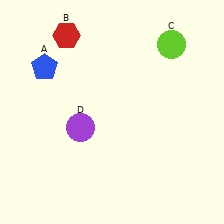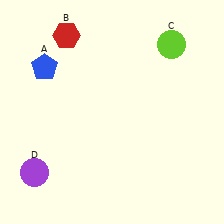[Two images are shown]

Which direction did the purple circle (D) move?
The purple circle (D) moved left.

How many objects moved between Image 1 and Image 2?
1 object moved between the two images.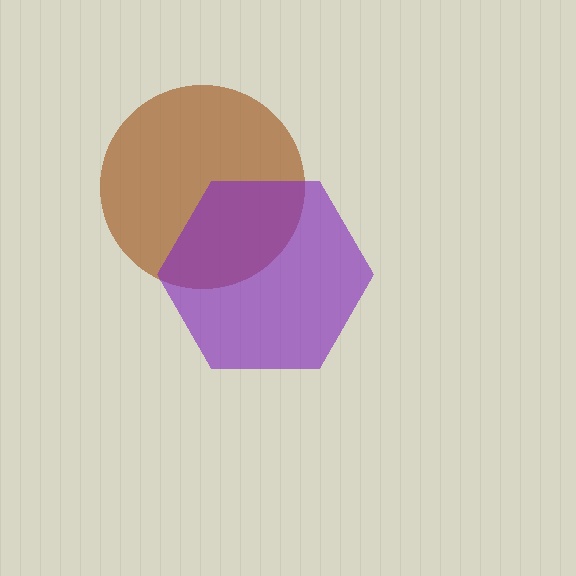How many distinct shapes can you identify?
There are 2 distinct shapes: a brown circle, a purple hexagon.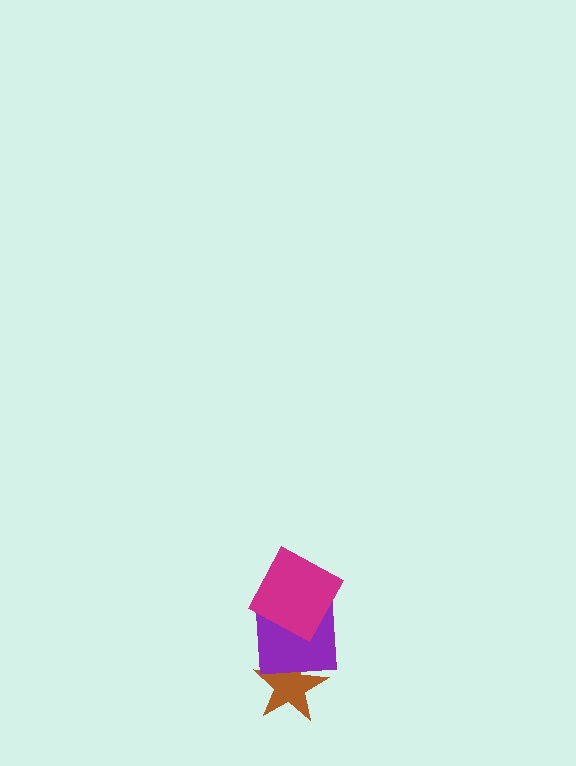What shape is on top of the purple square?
The magenta square is on top of the purple square.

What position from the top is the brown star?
The brown star is 3rd from the top.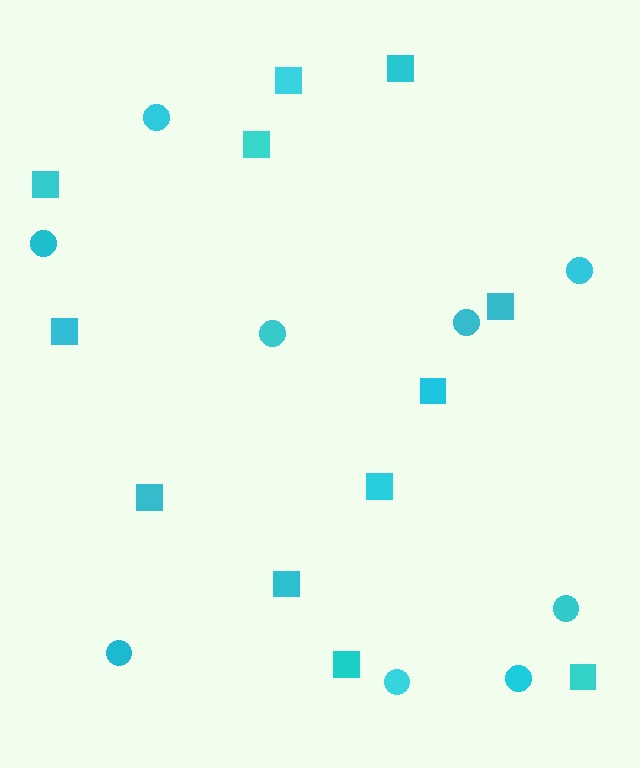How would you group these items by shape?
There are 2 groups: one group of squares (12) and one group of circles (9).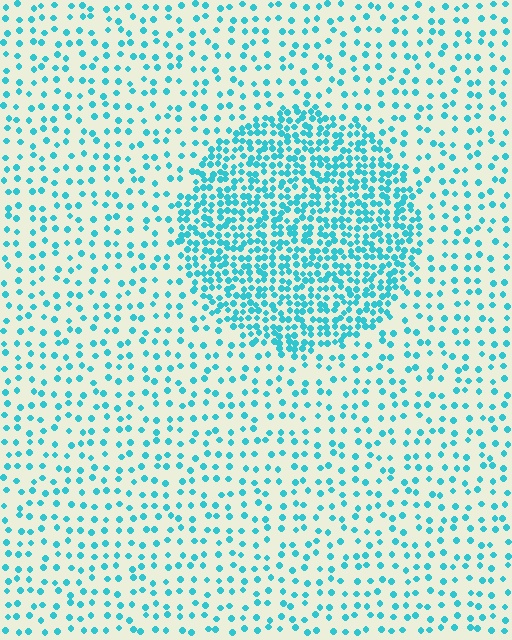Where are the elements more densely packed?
The elements are more densely packed inside the circle boundary.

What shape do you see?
I see a circle.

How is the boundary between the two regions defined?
The boundary is defined by a change in element density (approximately 2.6x ratio). All elements are the same color, size, and shape.